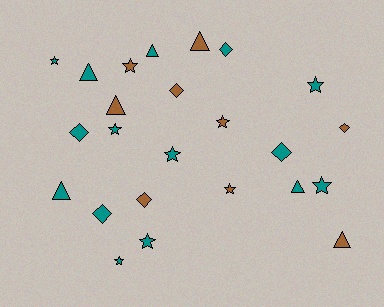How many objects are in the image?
There are 24 objects.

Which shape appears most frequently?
Star, with 10 objects.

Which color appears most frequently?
Teal, with 15 objects.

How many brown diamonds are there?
There are 3 brown diamonds.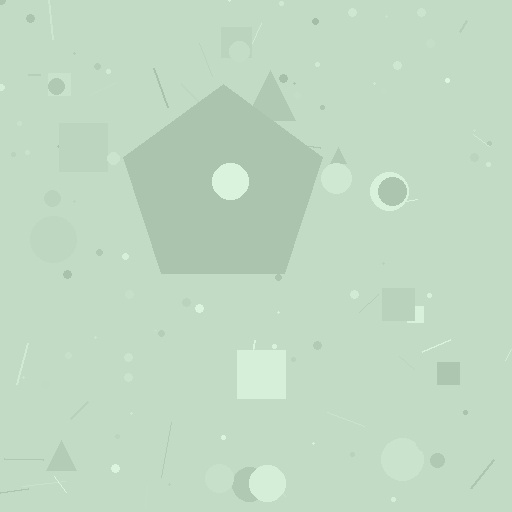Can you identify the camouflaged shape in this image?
The camouflaged shape is a pentagon.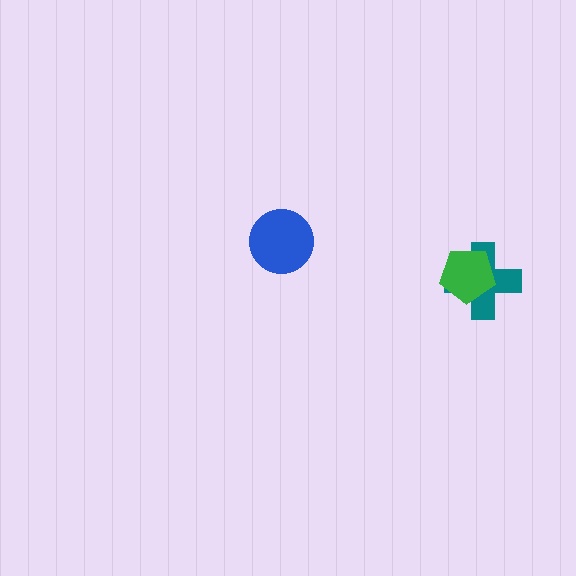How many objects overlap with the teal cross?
1 object overlaps with the teal cross.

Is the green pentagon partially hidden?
No, no other shape covers it.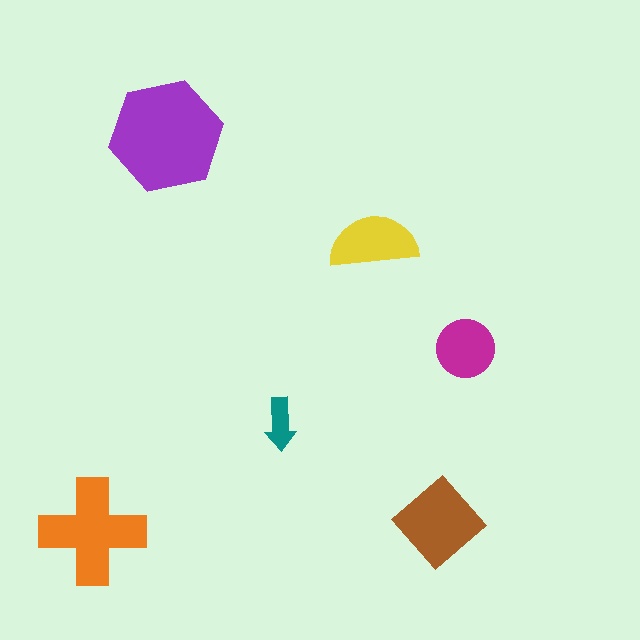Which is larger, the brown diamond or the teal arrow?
The brown diamond.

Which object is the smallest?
The teal arrow.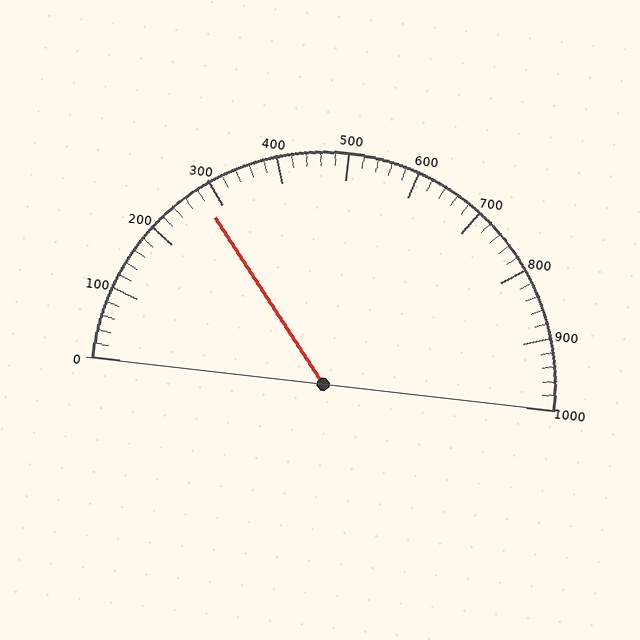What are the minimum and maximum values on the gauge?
The gauge ranges from 0 to 1000.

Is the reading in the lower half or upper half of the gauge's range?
The reading is in the lower half of the range (0 to 1000).